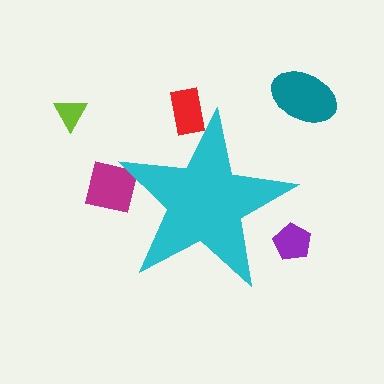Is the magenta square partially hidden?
Yes, the magenta square is partially hidden behind the cyan star.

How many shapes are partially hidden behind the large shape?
3 shapes are partially hidden.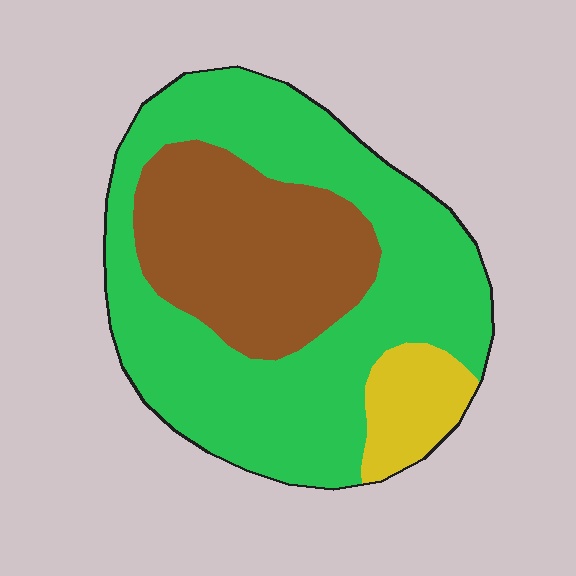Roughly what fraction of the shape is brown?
Brown covers 30% of the shape.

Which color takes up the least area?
Yellow, at roughly 10%.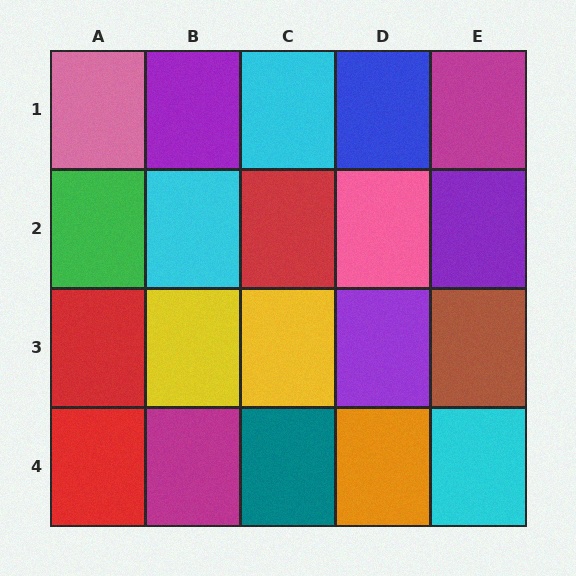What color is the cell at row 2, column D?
Pink.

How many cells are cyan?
3 cells are cyan.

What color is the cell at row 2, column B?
Cyan.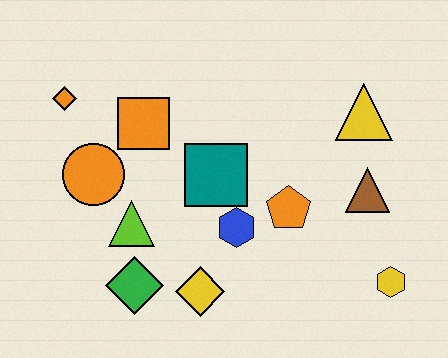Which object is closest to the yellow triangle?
The brown triangle is closest to the yellow triangle.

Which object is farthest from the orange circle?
The yellow hexagon is farthest from the orange circle.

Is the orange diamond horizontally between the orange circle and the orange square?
No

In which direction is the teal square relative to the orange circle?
The teal square is to the right of the orange circle.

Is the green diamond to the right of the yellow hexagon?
No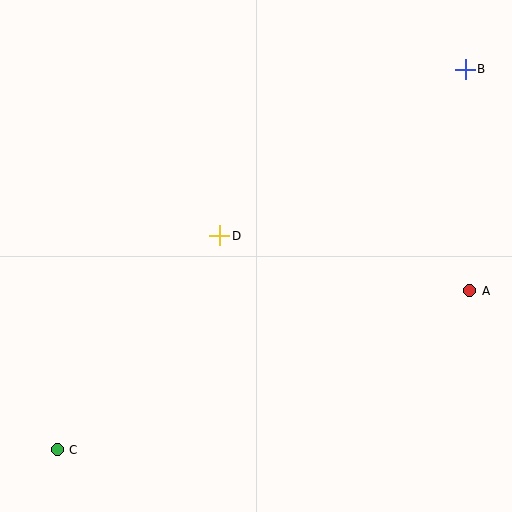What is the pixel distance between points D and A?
The distance between D and A is 256 pixels.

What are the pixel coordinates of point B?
Point B is at (465, 69).